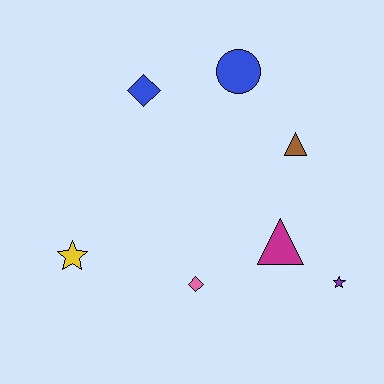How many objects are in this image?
There are 7 objects.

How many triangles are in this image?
There are 2 triangles.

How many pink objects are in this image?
There is 1 pink object.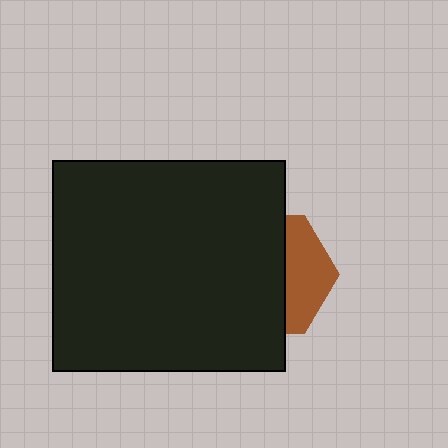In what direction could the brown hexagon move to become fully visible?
The brown hexagon could move right. That would shift it out from behind the black rectangle entirely.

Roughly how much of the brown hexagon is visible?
A small part of it is visible (roughly 36%).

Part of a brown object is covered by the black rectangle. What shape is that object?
It is a hexagon.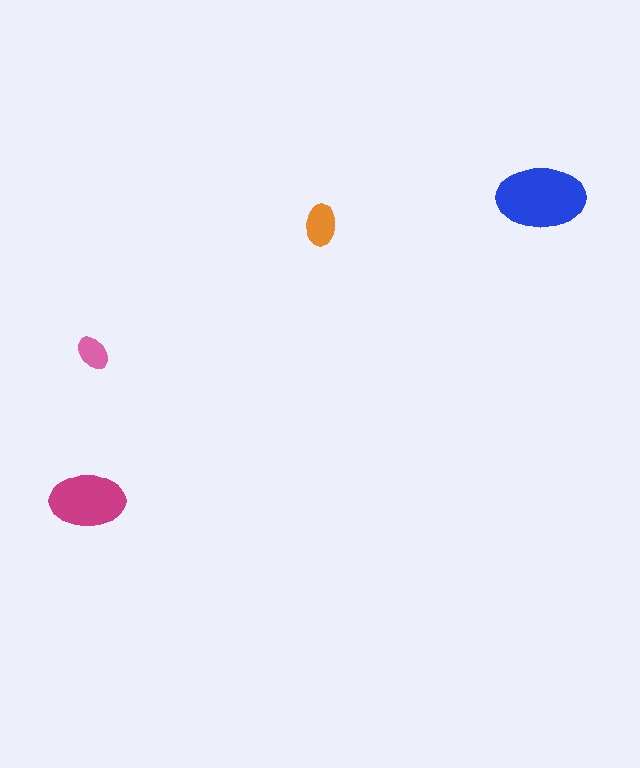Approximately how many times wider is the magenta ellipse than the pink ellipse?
About 2 times wider.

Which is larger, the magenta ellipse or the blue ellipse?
The blue one.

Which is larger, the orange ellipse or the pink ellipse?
The orange one.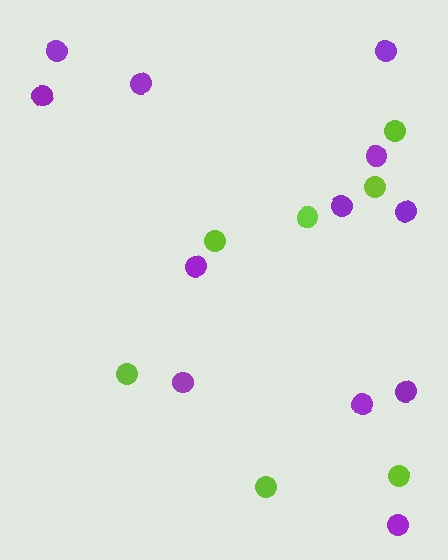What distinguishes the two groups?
There are 2 groups: one group of purple circles (12) and one group of lime circles (7).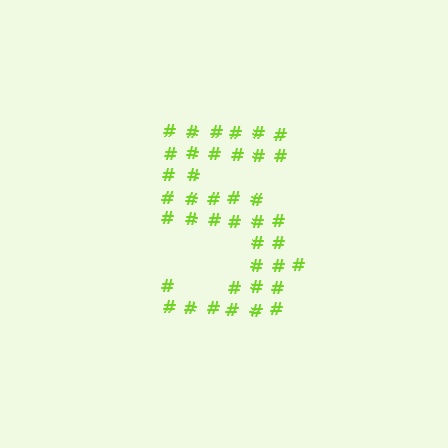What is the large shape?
The large shape is the digit 5.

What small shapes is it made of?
It is made of small hash symbols.